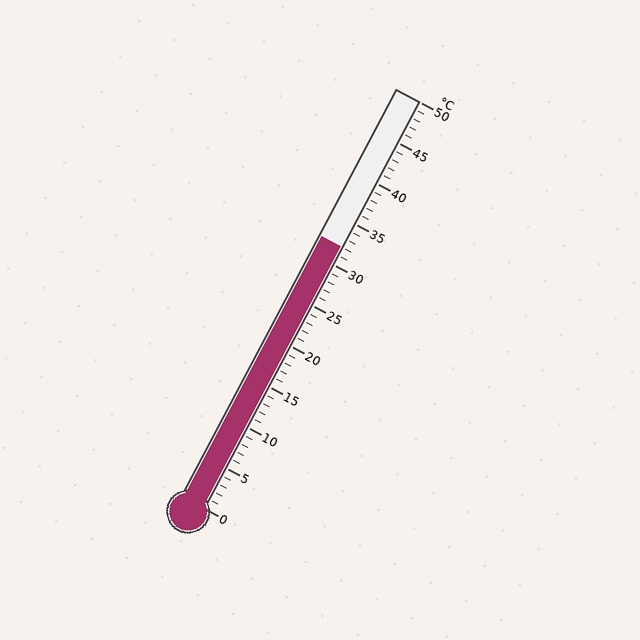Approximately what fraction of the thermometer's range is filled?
The thermometer is filled to approximately 65% of its range.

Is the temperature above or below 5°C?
The temperature is above 5°C.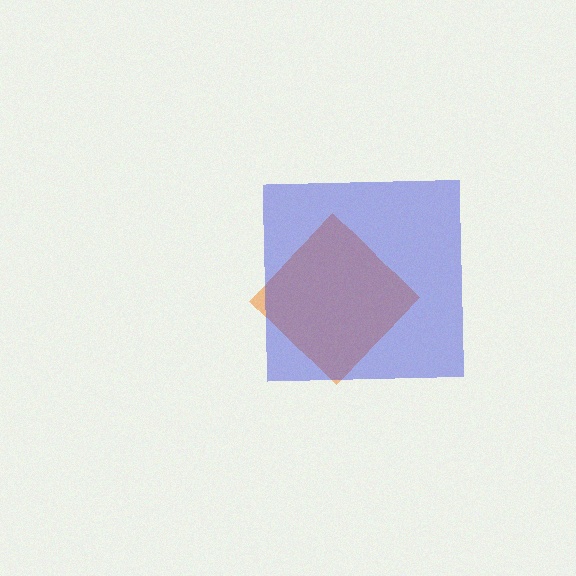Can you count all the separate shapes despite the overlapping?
Yes, there are 2 separate shapes.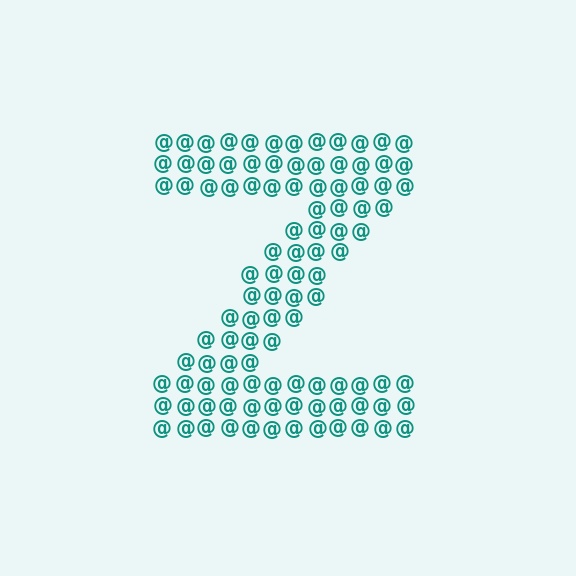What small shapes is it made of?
It is made of small at signs.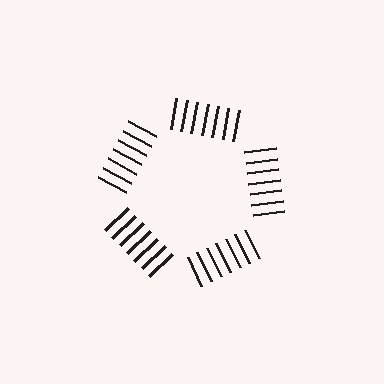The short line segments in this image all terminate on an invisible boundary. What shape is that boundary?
An illusory pentagon — the line segments terminate on its edges but no continuous stroke is drawn.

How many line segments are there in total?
35 — 7 along each of the 5 edges.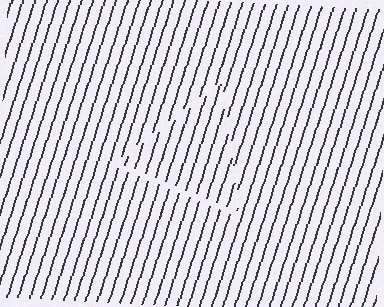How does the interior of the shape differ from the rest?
The interior of the shape contains the same grating, shifted by half a period — the contour is defined by the phase discontinuity where line-ends from the inner and outer gratings abut.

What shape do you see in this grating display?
An illusory triangle. The interior of the shape contains the same grating, shifted by half a period — the contour is defined by the phase discontinuity where line-ends from the inner and outer gratings abut.